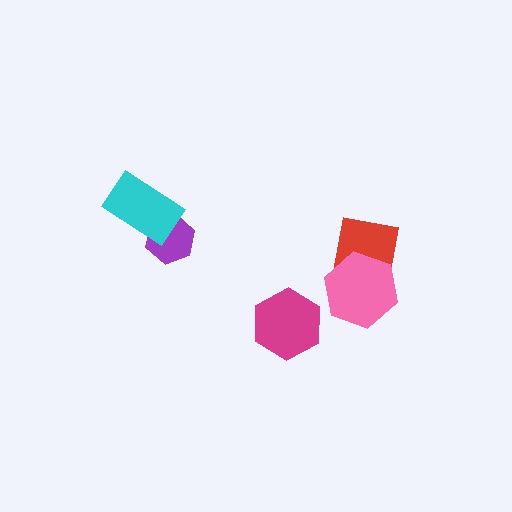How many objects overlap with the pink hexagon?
1 object overlaps with the pink hexagon.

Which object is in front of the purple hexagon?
The cyan rectangle is in front of the purple hexagon.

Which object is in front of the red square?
The pink hexagon is in front of the red square.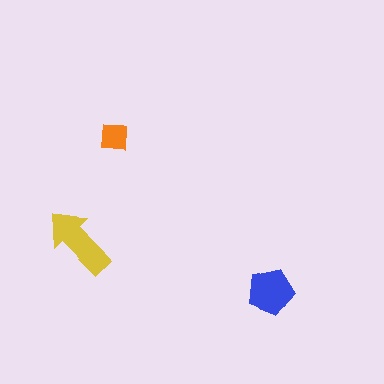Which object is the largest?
The yellow arrow.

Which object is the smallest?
The orange square.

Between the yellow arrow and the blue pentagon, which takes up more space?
The yellow arrow.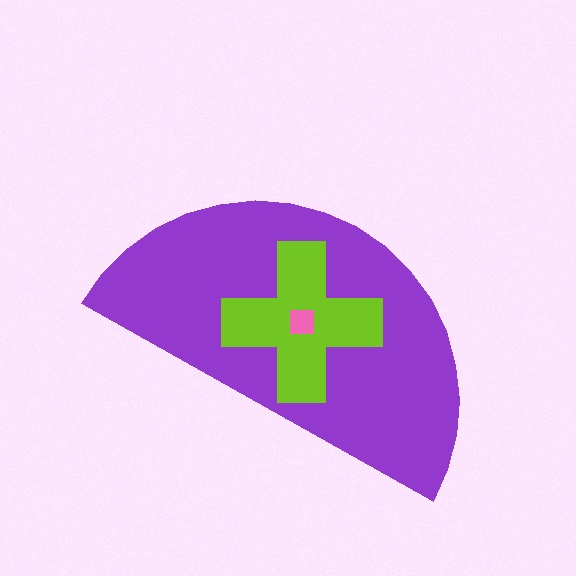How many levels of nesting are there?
3.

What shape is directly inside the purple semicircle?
The lime cross.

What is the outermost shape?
The purple semicircle.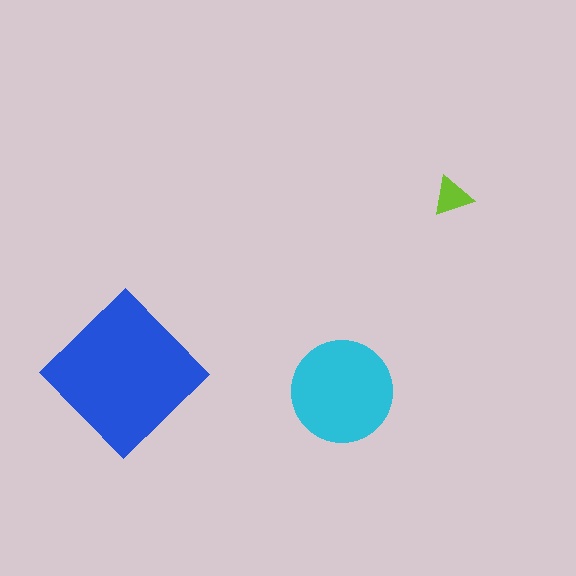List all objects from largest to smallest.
The blue diamond, the cyan circle, the lime triangle.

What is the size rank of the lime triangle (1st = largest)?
3rd.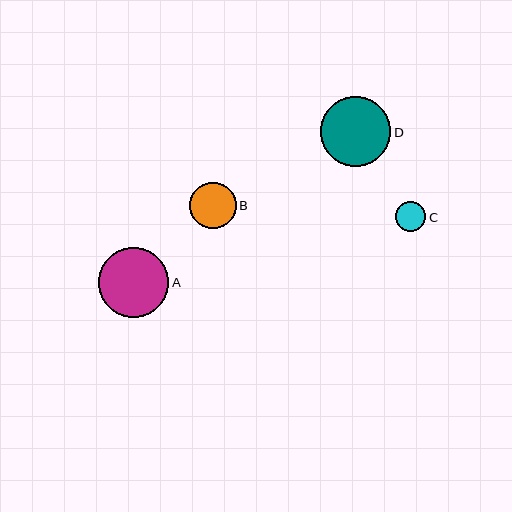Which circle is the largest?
Circle D is the largest with a size of approximately 70 pixels.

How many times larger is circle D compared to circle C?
Circle D is approximately 2.3 times the size of circle C.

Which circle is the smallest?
Circle C is the smallest with a size of approximately 30 pixels.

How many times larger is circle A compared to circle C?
Circle A is approximately 2.3 times the size of circle C.